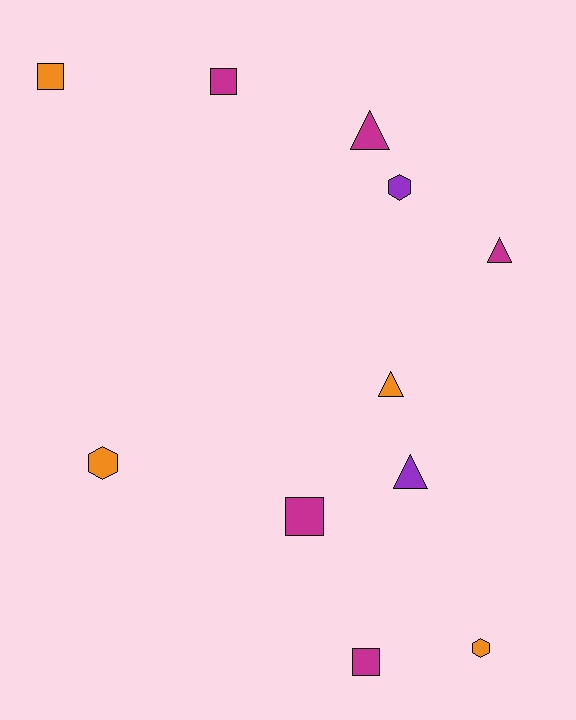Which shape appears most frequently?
Square, with 4 objects.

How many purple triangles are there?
There is 1 purple triangle.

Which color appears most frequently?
Magenta, with 5 objects.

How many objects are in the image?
There are 11 objects.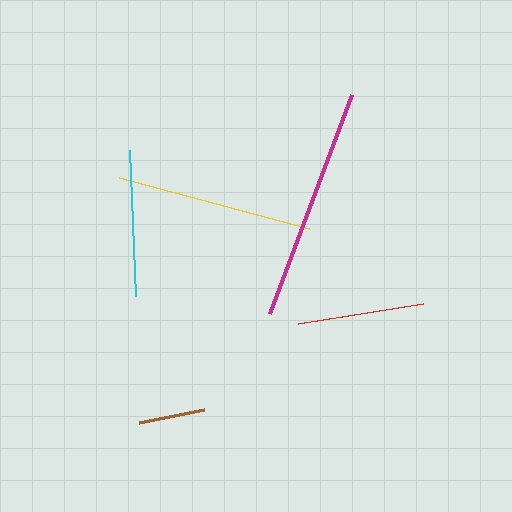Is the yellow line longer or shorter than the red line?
The yellow line is longer than the red line.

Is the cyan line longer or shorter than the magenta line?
The magenta line is longer than the cyan line.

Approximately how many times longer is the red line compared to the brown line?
The red line is approximately 1.9 times the length of the brown line.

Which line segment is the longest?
The magenta line is the longest at approximately 234 pixels.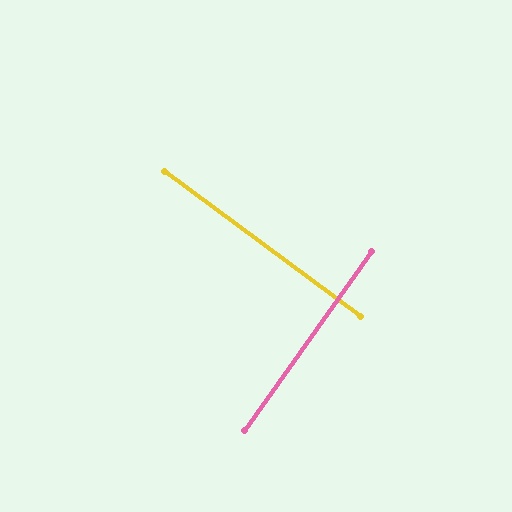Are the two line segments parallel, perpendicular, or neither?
Perpendicular — they meet at approximately 89°.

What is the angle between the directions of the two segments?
Approximately 89 degrees.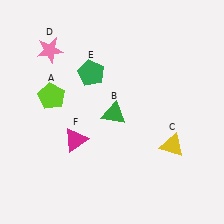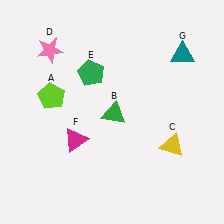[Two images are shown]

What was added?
A teal triangle (G) was added in Image 2.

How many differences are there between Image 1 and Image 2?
There is 1 difference between the two images.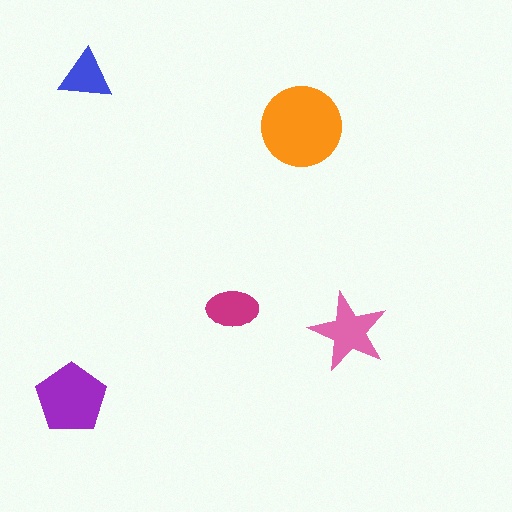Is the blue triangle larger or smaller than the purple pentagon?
Smaller.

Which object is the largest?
The orange circle.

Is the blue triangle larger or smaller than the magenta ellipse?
Smaller.